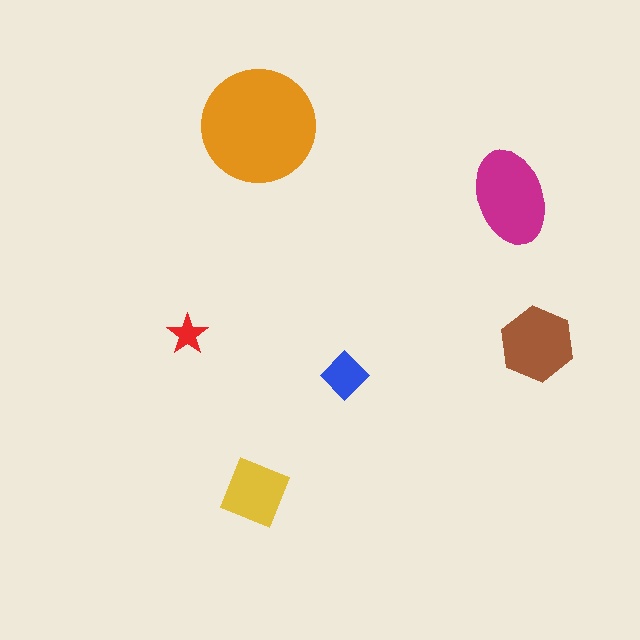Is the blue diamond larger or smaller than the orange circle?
Smaller.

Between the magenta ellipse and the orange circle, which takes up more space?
The orange circle.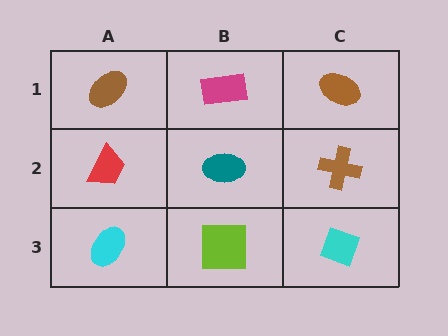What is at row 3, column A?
A cyan ellipse.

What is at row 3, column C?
A cyan diamond.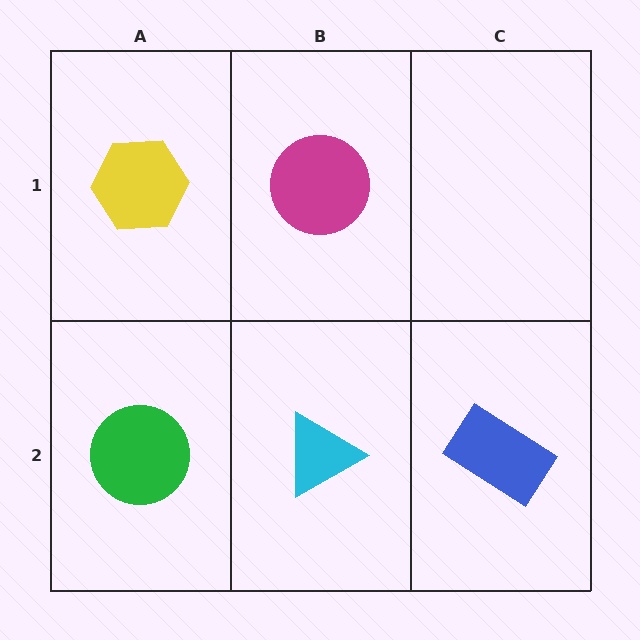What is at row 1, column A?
A yellow hexagon.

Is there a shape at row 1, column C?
No, that cell is empty.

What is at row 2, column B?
A cyan triangle.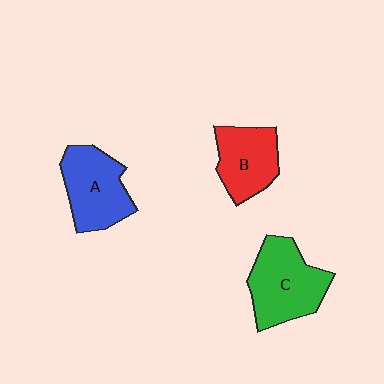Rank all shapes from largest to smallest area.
From largest to smallest: C (green), A (blue), B (red).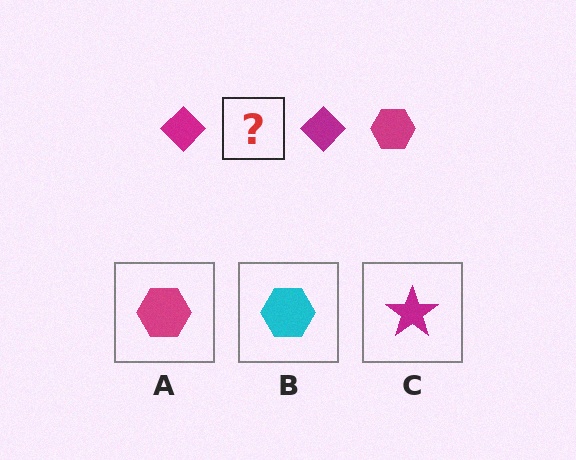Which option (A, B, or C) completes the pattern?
A.